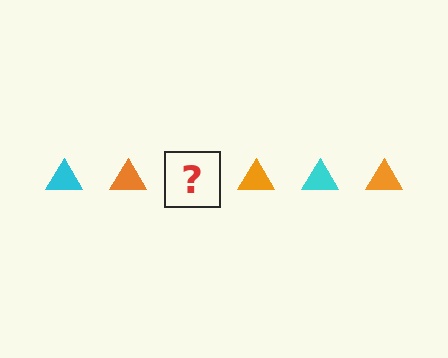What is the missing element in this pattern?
The missing element is a cyan triangle.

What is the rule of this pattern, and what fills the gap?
The rule is that the pattern cycles through cyan, orange triangles. The gap should be filled with a cyan triangle.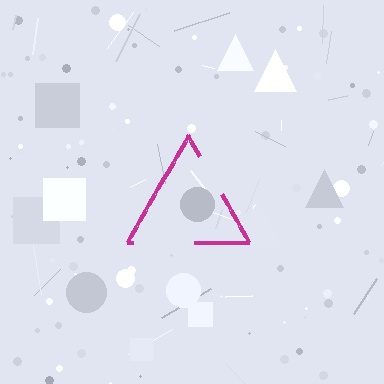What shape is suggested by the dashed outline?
The dashed outline suggests a triangle.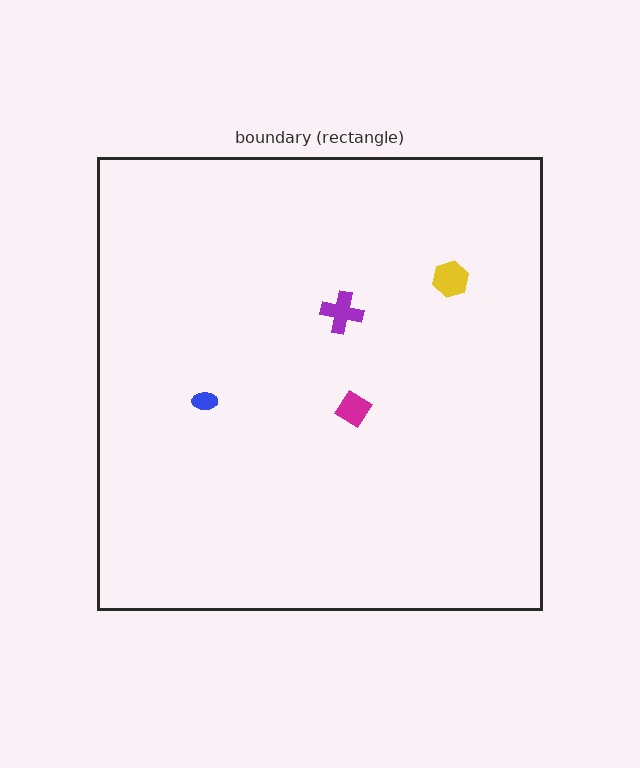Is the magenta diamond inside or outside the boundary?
Inside.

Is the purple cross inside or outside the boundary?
Inside.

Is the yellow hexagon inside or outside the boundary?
Inside.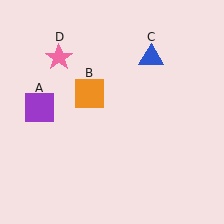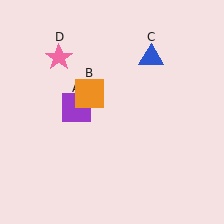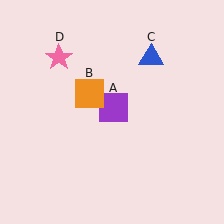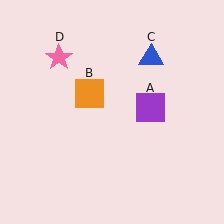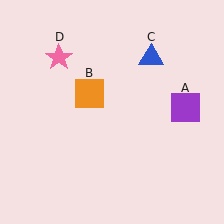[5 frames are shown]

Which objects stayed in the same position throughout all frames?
Orange square (object B) and blue triangle (object C) and pink star (object D) remained stationary.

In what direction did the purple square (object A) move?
The purple square (object A) moved right.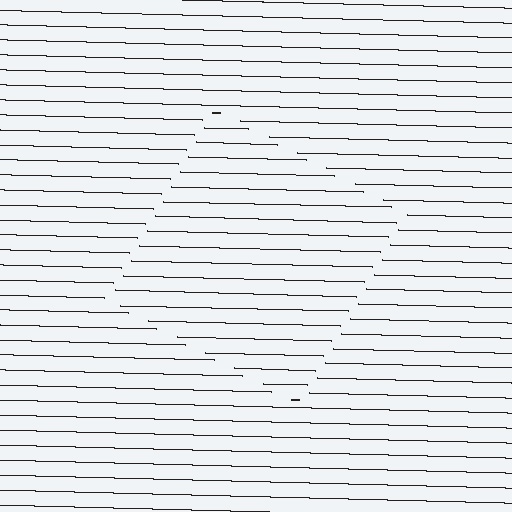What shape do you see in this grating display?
An illusory square. The interior of the shape contains the same grating, shifted by half a period — the contour is defined by the phase discontinuity where line-ends from the inner and outer gratings abut.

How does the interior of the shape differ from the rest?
The interior of the shape contains the same grating, shifted by half a period — the contour is defined by the phase discontinuity where line-ends from the inner and outer gratings abut.